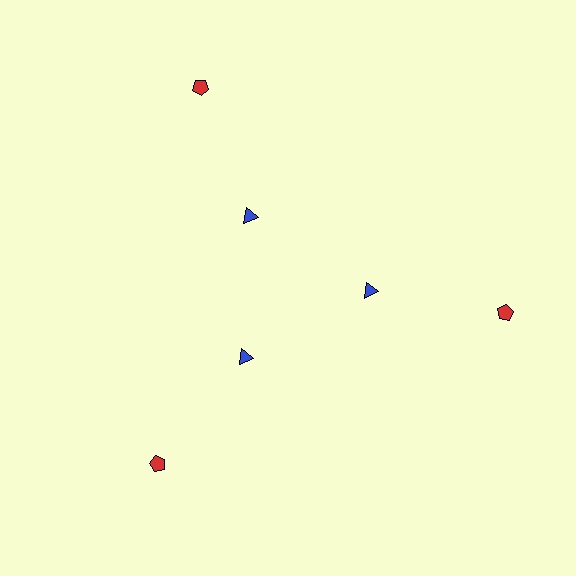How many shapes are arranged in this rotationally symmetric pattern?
There are 6 shapes, arranged in 3 groups of 2.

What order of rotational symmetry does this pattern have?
This pattern has 3-fold rotational symmetry.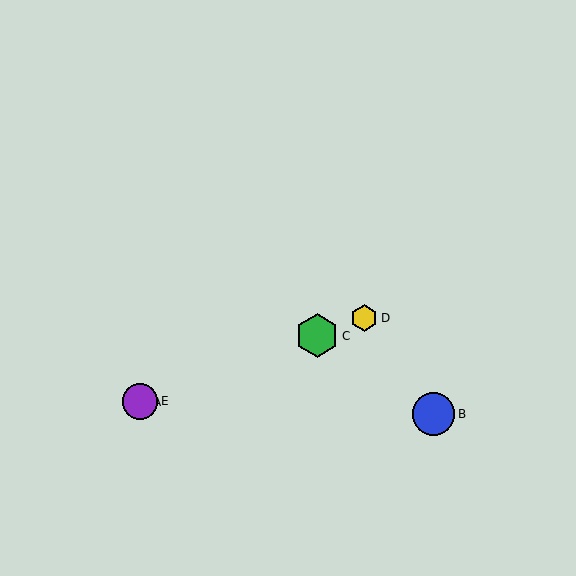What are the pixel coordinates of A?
Object A is at (137, 402).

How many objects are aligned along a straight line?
4 objects (A, C, D, E) are aligned along a straight line.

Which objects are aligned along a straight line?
Objects A, C, D, E are aligned along a straight line.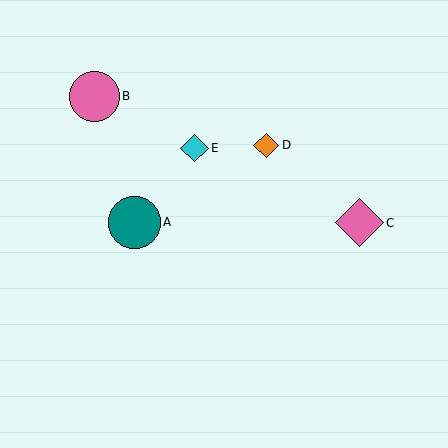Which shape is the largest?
The teal circle (labeled A) is the largest.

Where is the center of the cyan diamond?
The center of the cyan diamond is at (194, 148).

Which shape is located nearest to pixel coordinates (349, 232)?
The pink diamond (labeled C) at (359, 223) is nearest to that location.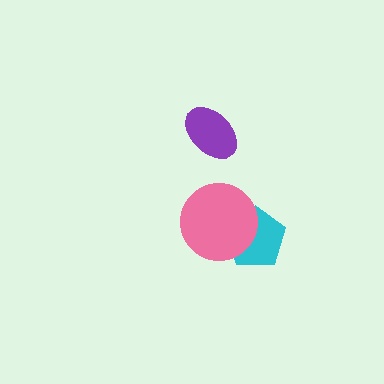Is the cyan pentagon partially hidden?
Yes, it is partially covered by another shape.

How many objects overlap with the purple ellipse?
0 objects overlap with the purple ellipse.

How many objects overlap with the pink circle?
1 object overlaps with the pink circle.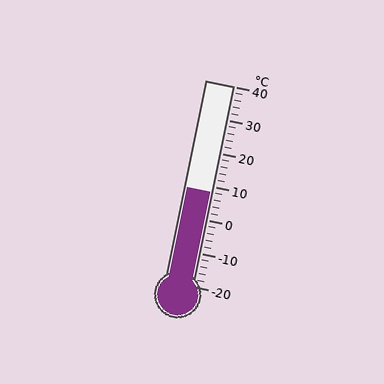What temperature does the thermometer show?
The thermometer shows approximately 8°C.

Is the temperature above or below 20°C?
The temperature is below 20°C.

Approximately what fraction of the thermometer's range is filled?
The thermometer is filled to approximately 45% of its range.